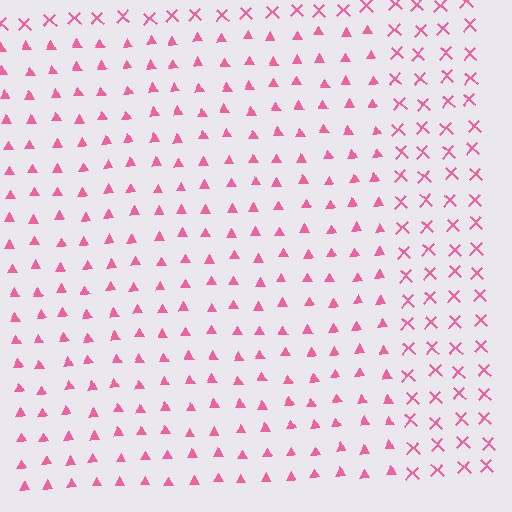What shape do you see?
I see a rectangle.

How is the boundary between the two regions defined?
The boundary is defined by a change in element shape: triangles inside vs. X marks outside. All elements share the same color and spacing.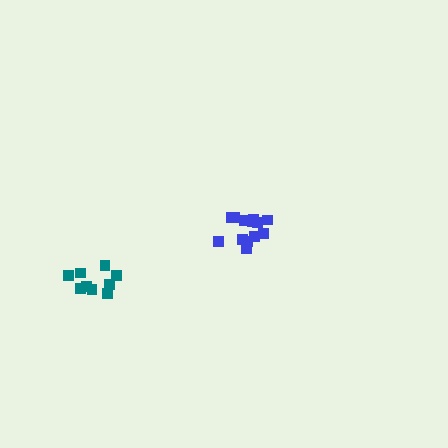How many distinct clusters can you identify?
There are 2 distinct clusters.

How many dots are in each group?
Group 1: 13 dots, Group 2: 9 dots (22 total).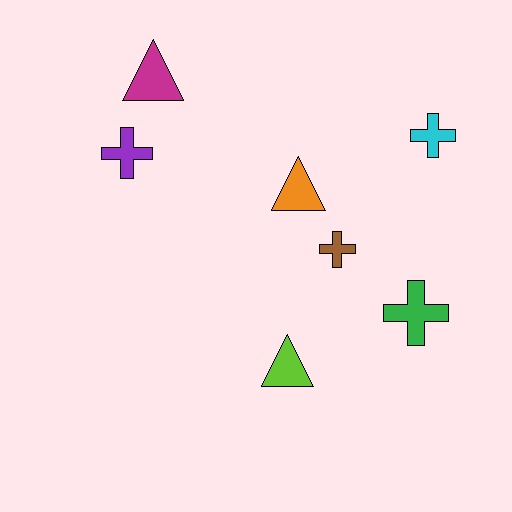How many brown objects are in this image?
There is 1 brown object.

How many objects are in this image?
There are 7 objects.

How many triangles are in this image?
There are 3 triangles.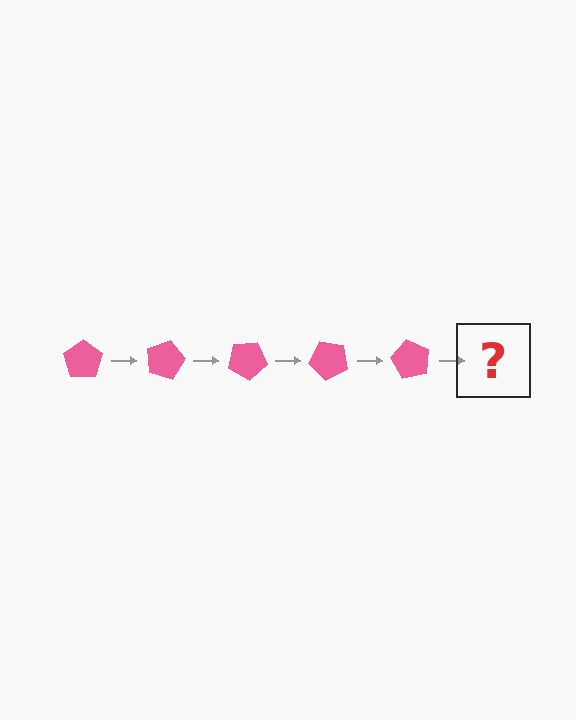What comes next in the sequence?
The next element should be a pink pentagon rotated 75 degrees.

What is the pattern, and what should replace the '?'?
The pattern is that the pentagon rotates 15 degrees each step. The '?' should be a pink pentagon rotated 75 degrees.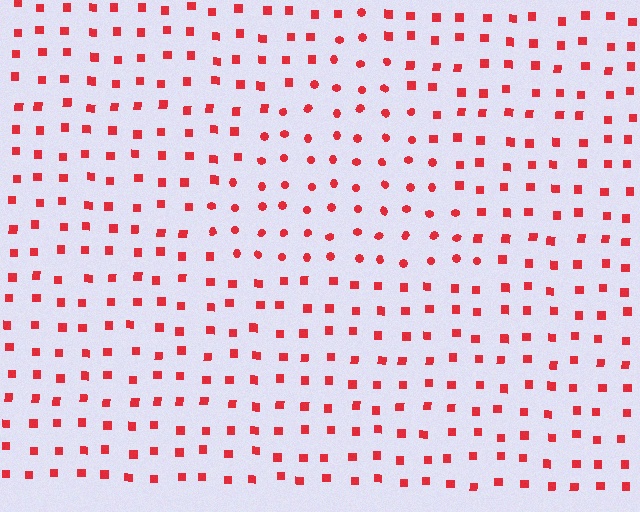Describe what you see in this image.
The image is filled with small red elements arranged in a uniform grid. A triangle-shaped region contains circles, while the surrounding area contains squares. The boundary is defined purely by the change in element shape.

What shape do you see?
I see a triangle.